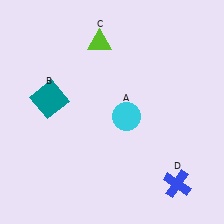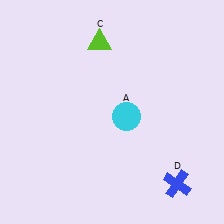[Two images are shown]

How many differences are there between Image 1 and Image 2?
There is 1 difference between the two images.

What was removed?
The teal square (B) was removed in Image 2.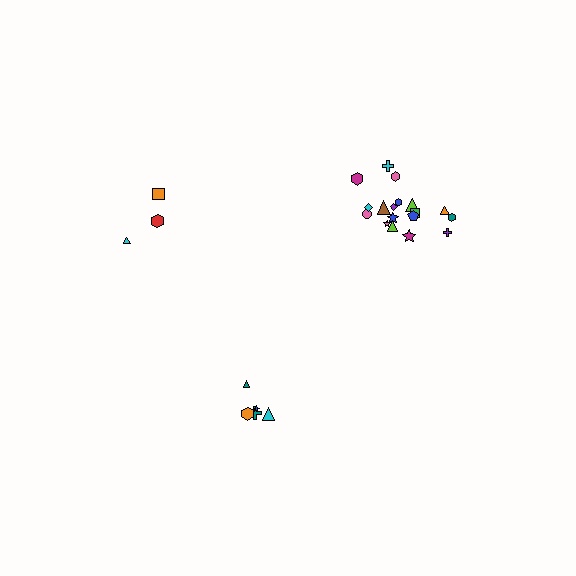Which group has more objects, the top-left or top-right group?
The top-right group.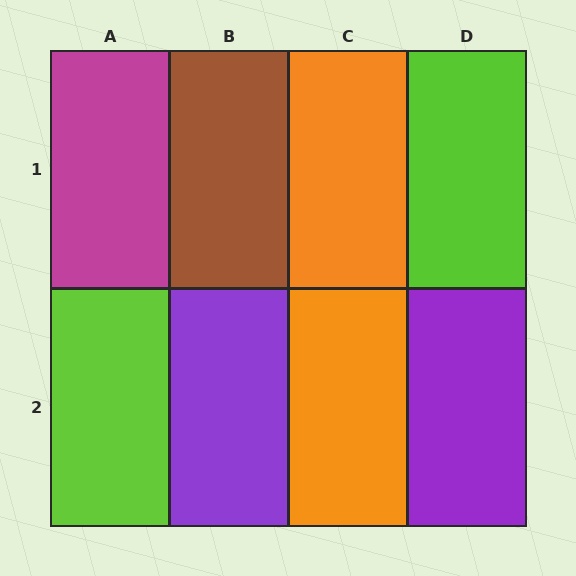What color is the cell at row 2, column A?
Lime.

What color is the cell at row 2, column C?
Orange.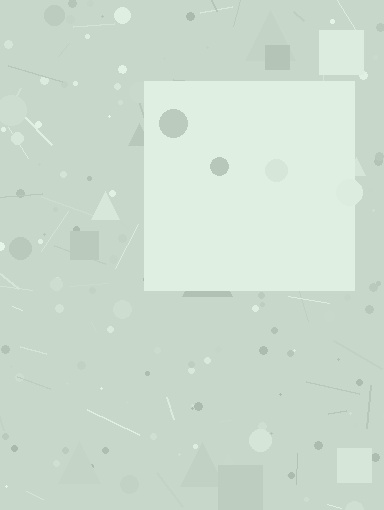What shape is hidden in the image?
A square is hidden in the image.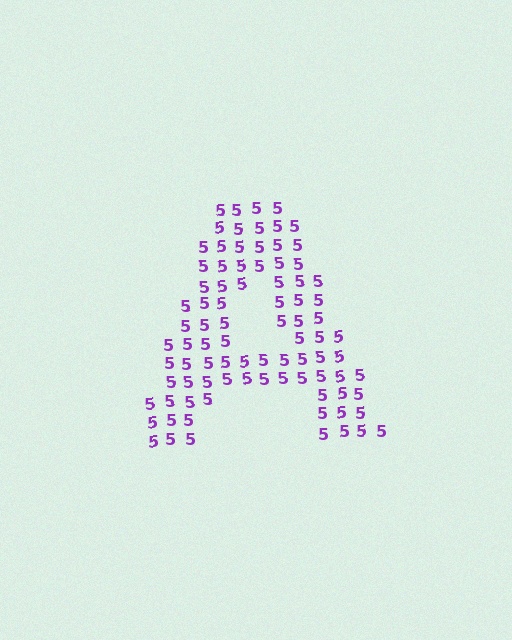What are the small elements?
The small elements are digit 5's.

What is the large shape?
The large shape is the letter A.